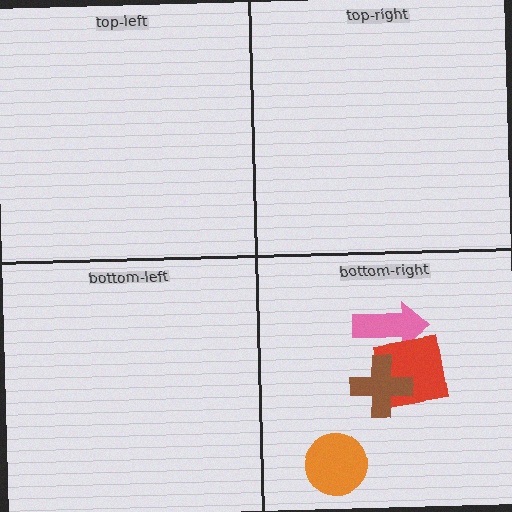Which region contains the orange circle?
The bottom-right region.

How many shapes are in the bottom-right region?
4.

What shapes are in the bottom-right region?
The orange circle, the pink arrow, the red square, the brown cross.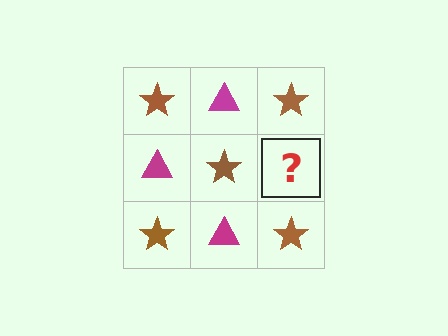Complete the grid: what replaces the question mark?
The question mark should be replaced with a magenta triangle.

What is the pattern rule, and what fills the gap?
The rule is that it alternates brown star and magenta triangle in a checkerboard pattern. The gap should be filled with a magenta triangle.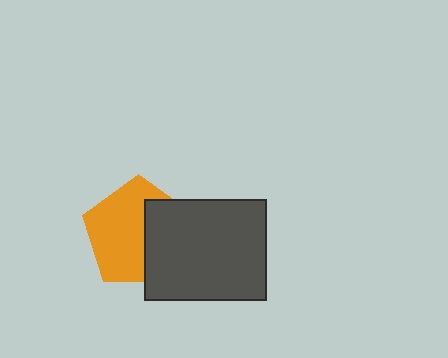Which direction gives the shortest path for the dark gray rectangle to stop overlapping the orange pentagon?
Moving right gives the shortest separation.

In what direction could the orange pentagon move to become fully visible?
The orange pentagon could move left. That would shift it out from behind the dark gray rectangle entirely.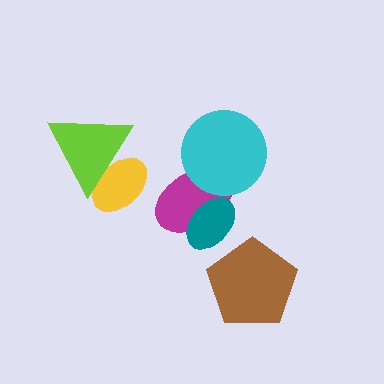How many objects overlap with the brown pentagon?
0 objects overlap with the brown pentagon.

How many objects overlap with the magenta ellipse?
2 objects overlap with the magenta ellipse.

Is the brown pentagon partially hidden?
No, no other shape covers it.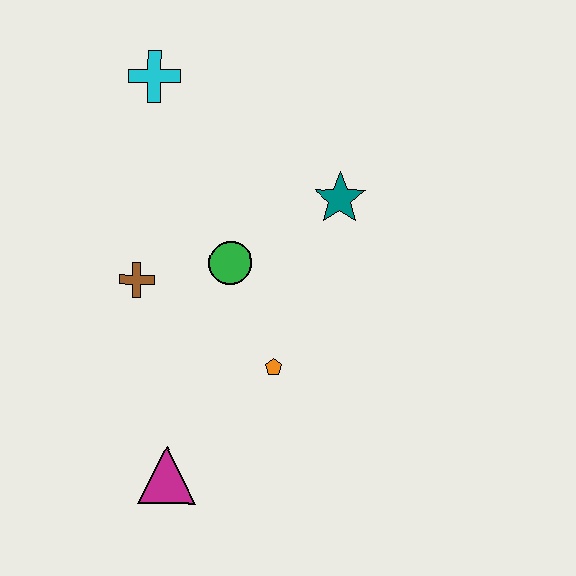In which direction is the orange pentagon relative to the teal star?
The orange pentagon is below the teal star.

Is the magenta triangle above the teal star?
No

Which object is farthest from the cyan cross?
The magenta triangle is farthest from the cyan cross.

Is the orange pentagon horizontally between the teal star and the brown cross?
Yes